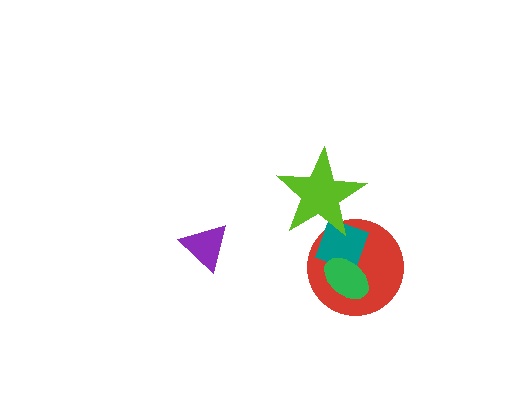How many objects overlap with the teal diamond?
3 objects overlap with the teal diamond.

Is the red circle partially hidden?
Yes, it is partially covered by another shape.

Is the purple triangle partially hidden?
No, no other shape covers it.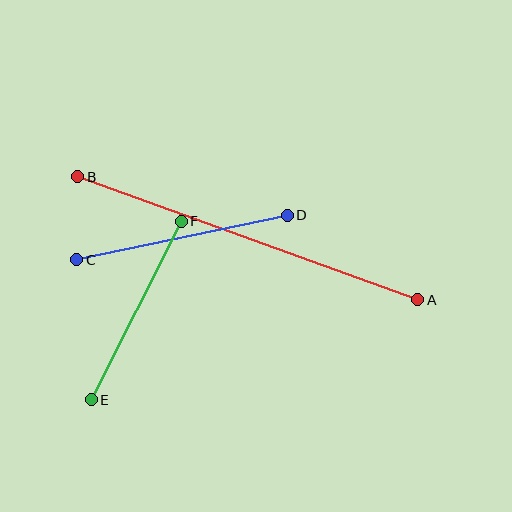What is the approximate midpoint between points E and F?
The midpoint is at approximately (136, 311) pixels.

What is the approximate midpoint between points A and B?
The midpoint is at approximately (248, 238) pixels.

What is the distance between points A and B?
The distance is approximately 362 pixels.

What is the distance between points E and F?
The distance is approximately 200 pixels.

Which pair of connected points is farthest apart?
Points A and B are farthest apart.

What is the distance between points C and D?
The distance is approximately 215 pixels.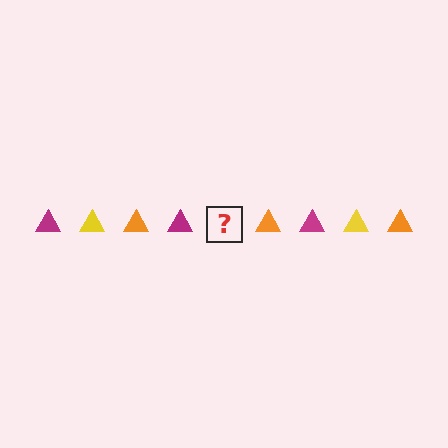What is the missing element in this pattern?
The missing element is a yellow triangle.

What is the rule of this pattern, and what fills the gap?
The rule is that the pattern cycles through magenta, yellow, orange triangles. The gap should be filled with a yellow triangle.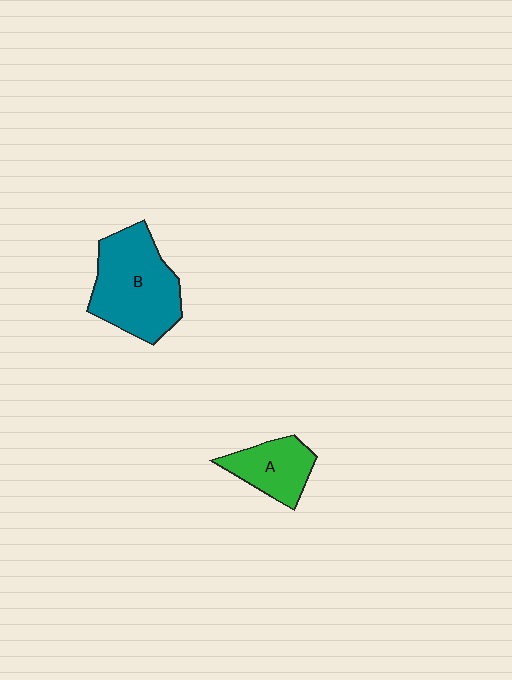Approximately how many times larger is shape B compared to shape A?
Approximately 1.9 times.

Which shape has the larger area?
Shape B (teal).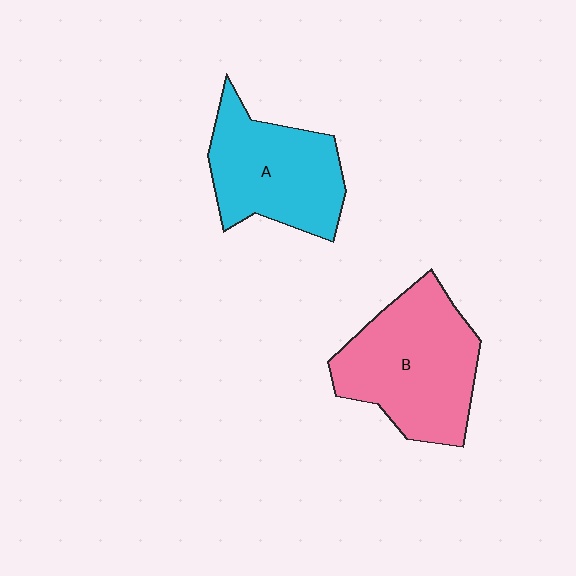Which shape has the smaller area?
Shape A (cyan).